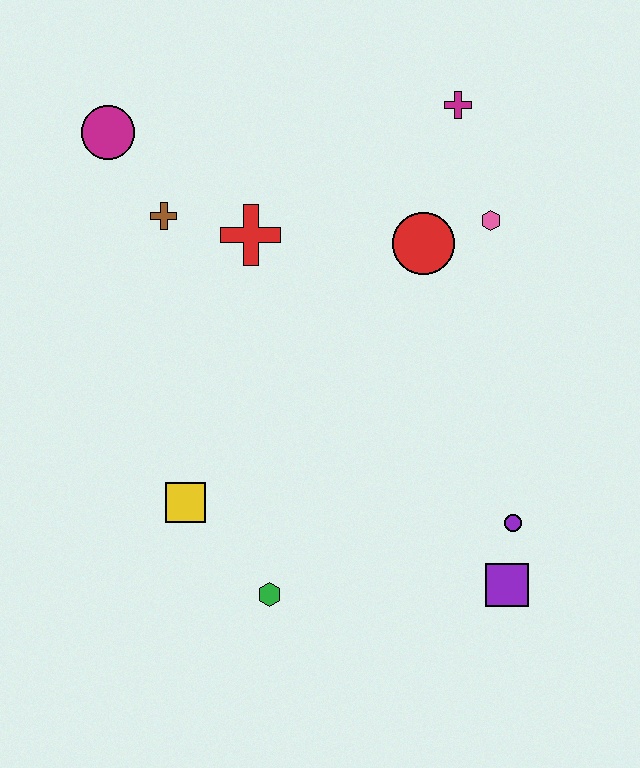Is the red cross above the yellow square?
Yes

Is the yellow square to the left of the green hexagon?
Yes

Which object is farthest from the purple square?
The magenta circle is farthest from the purple square.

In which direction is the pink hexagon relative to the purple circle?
The pink hexagon is above the purple circle.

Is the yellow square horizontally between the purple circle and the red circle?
No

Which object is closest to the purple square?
The purple circle is closest to the purple square.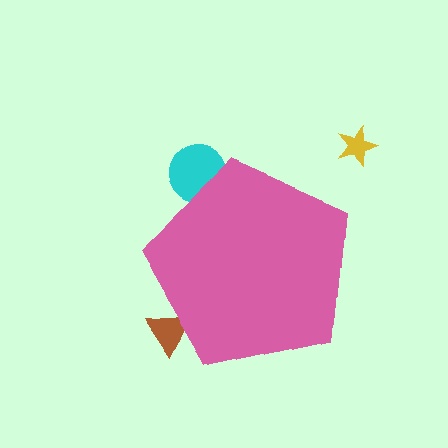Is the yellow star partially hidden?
No, the yellow star is fully visible.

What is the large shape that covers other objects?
A pink pentagon.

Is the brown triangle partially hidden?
Yes, the brown triangle is partially hidden behind the pink pentagon.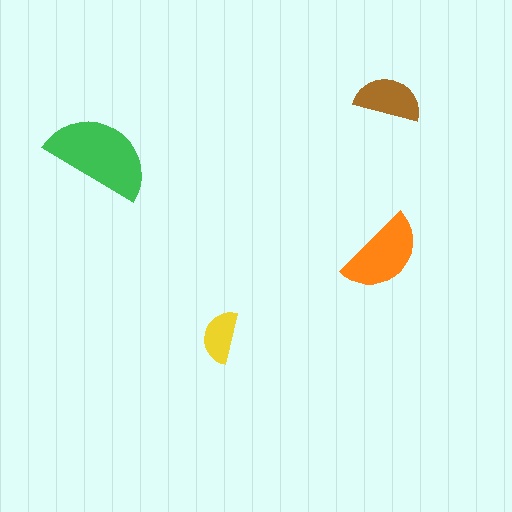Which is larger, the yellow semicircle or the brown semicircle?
The brown one.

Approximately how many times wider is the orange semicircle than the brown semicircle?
About 1.5 times wider.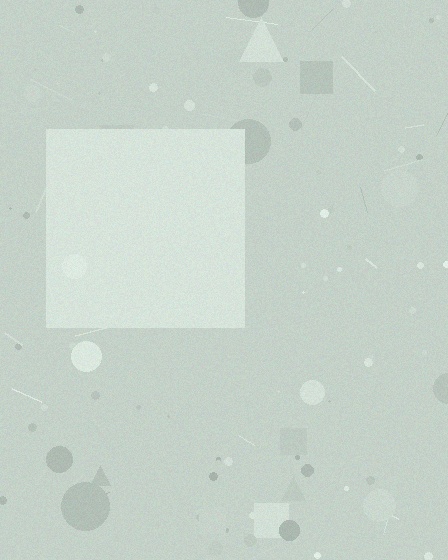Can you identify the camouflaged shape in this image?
The camouflaged shape is a square.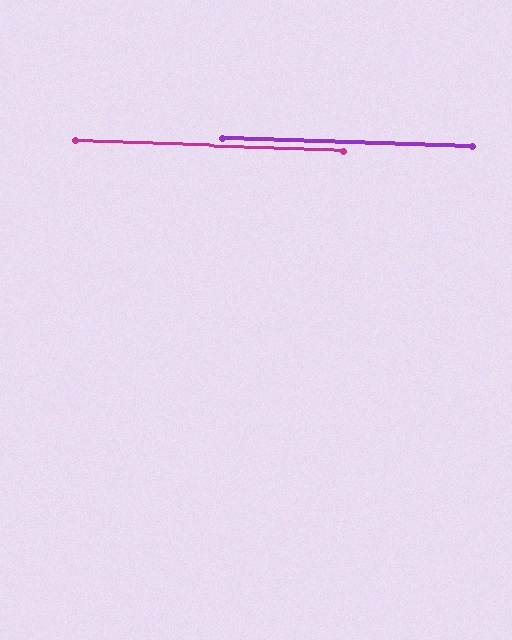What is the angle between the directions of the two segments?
Approximately 0 degrees.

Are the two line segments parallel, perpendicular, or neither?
Parallel — their directions differ by only 0.2°.